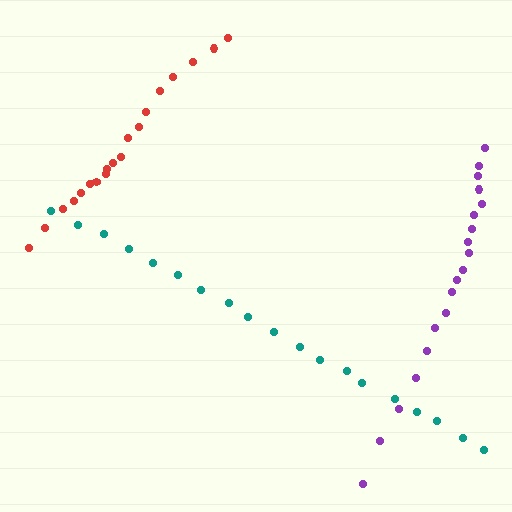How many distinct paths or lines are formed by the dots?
There are 3 distinct paths.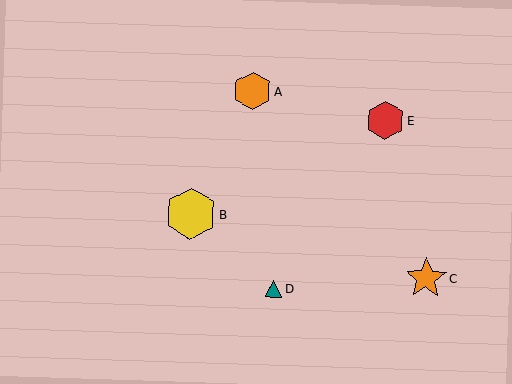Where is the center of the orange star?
The center of the orange star is at (426, 278).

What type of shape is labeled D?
Shape D is a teal triangle.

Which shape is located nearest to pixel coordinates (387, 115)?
The red hexagon (labeled E) at (385, 120) is nearest to that location.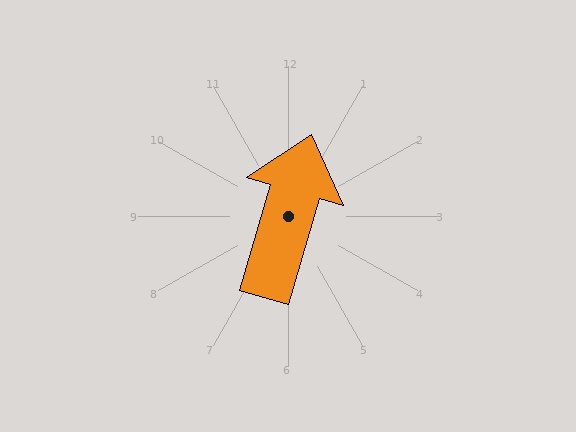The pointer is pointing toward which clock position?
Roughly 1 o'clock.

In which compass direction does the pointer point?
North.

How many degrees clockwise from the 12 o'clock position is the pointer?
Approximately 16 degrees.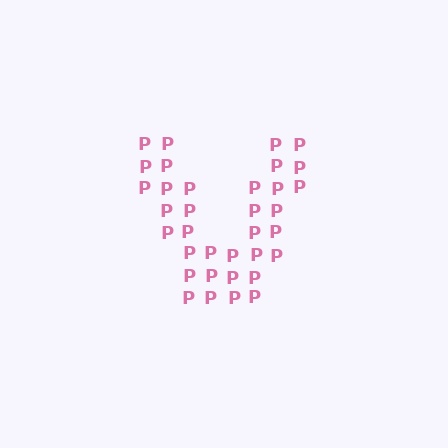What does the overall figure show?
The overall figure shows the letter V.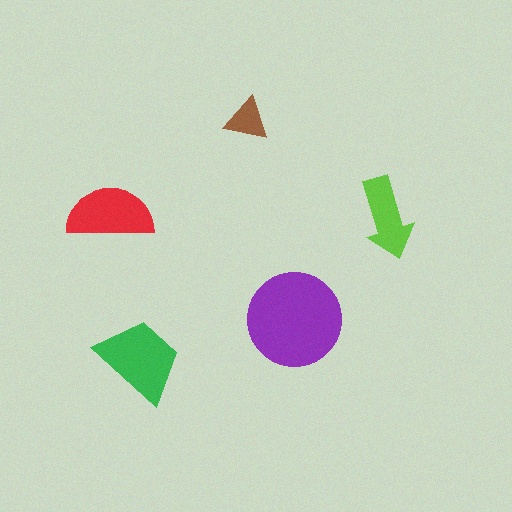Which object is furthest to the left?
The red semicircle is leftmost.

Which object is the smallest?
The brown triangle.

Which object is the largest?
The purple circle.